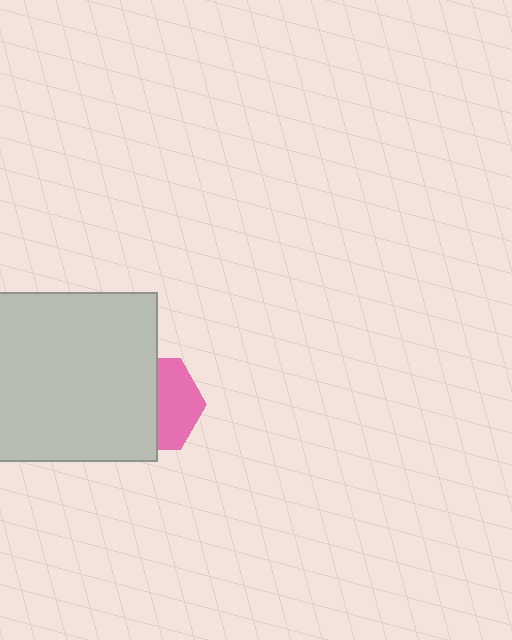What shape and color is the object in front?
The object in front is a light gray square.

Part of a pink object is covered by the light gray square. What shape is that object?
It is a hexagon.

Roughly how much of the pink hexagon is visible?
About half of it is visible (roughly 46%).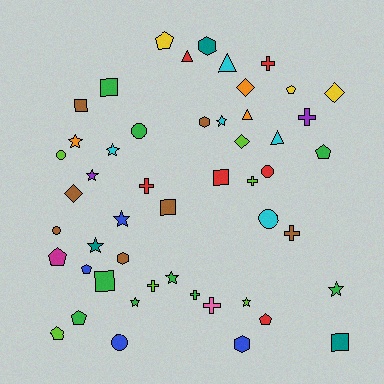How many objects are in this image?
There are 50 objects.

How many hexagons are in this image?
There are 4 hexagons.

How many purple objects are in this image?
There are 2 purple objects.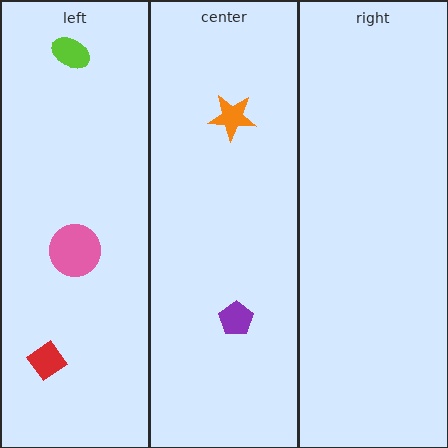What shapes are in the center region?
The orange star, the purple pentagon.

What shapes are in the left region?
The pink circle, the red diamond, the lime ellipse.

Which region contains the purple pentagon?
The center region.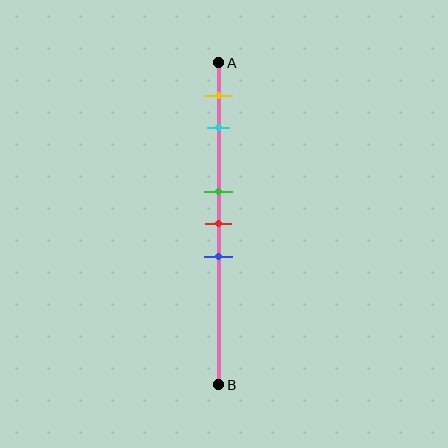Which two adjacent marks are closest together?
The green and red marks are the closest adjacent pair.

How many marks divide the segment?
There are 5 marks dividing the segment.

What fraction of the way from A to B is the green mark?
The green mark is approximately 40% (0.4) of the way from A to B.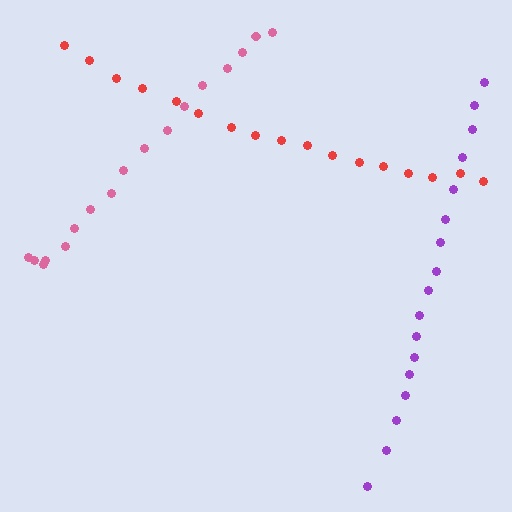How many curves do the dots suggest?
There are 3 distinct paths.